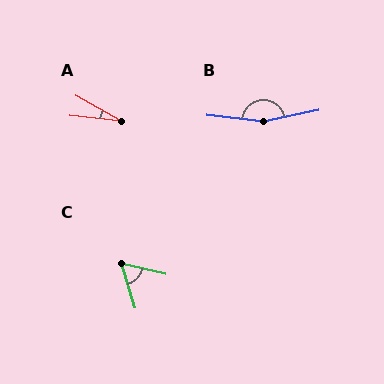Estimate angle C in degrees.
Approximately 60 degrees.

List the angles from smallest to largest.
A (24°), C (60°), B (161°).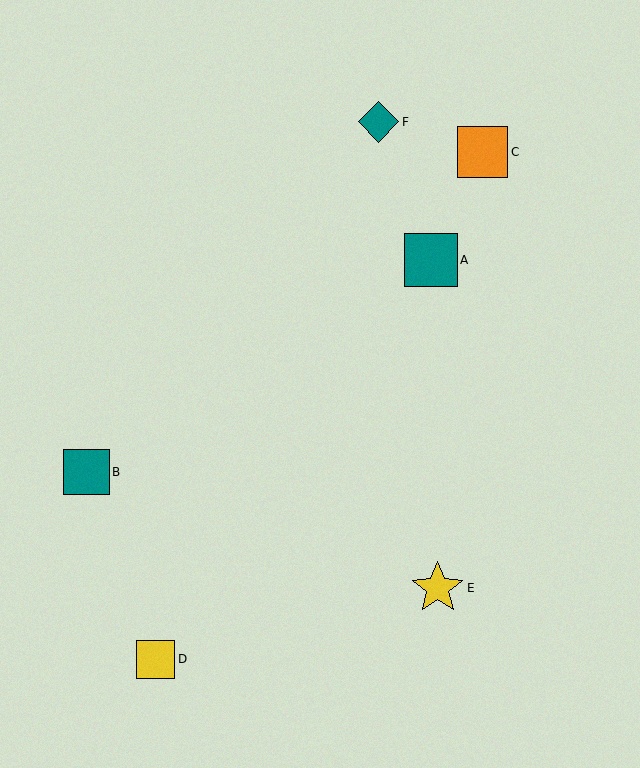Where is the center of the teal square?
The center of the teal square is at (431, 260).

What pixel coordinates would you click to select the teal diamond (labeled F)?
Click at (379, 122) to select the teal diamond F.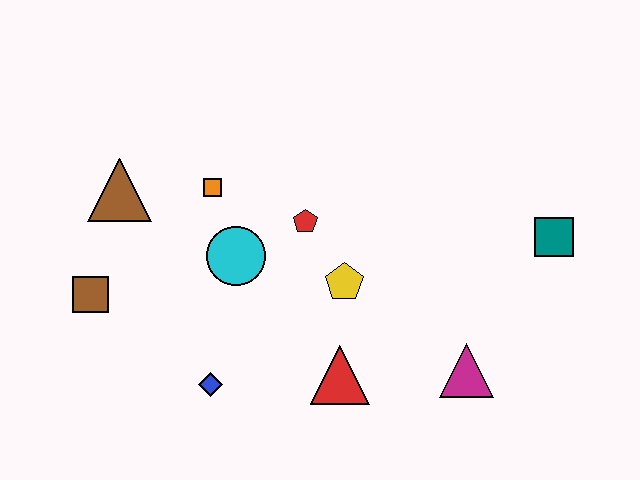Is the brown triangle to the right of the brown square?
Yes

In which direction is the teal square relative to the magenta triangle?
The teal square is above the magenta triangle.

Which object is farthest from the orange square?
The teal square is farthest from the orange square.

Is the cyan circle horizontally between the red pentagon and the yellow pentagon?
No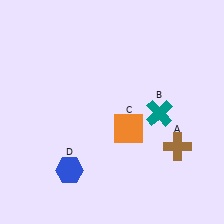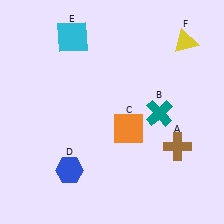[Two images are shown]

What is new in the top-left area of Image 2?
A cyan square (E) was added in the top-left area of Image 2.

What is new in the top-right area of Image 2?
A yellow triangle (F) was added in the top-right area of Image 2.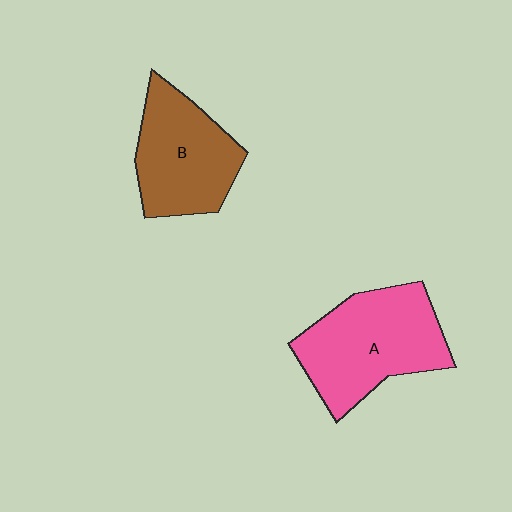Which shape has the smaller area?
Shape B (brown).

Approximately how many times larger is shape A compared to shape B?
Approximately 1.2 times.